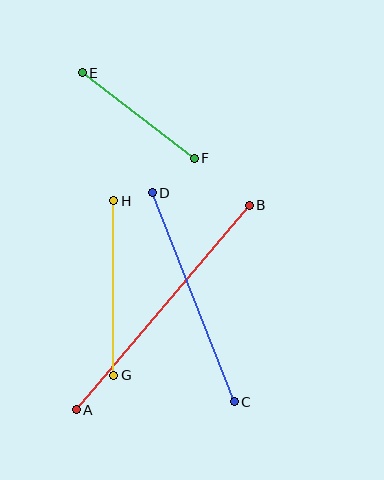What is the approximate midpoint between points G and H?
The midpoint is at approximately (114, 288) pixels.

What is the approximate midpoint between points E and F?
The midpoint is at approximately (138, 115) pixels.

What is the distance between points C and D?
The distance is approximately 225 pixels.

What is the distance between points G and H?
The distance is approximately 174 pixels.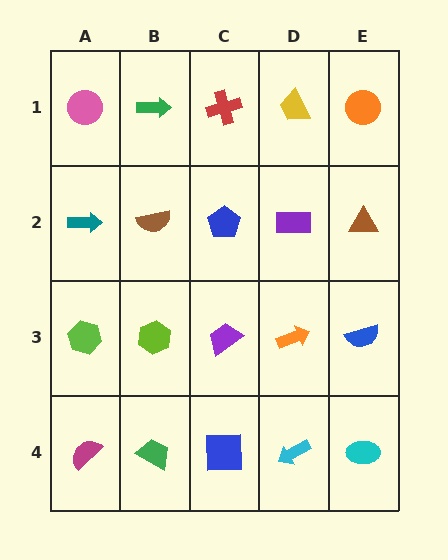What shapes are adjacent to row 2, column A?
A pink circle (row 1, column A), a lime hexagon (row 3, column A), a brown semicircle (row 2, column B).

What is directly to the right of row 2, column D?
A brown triangle.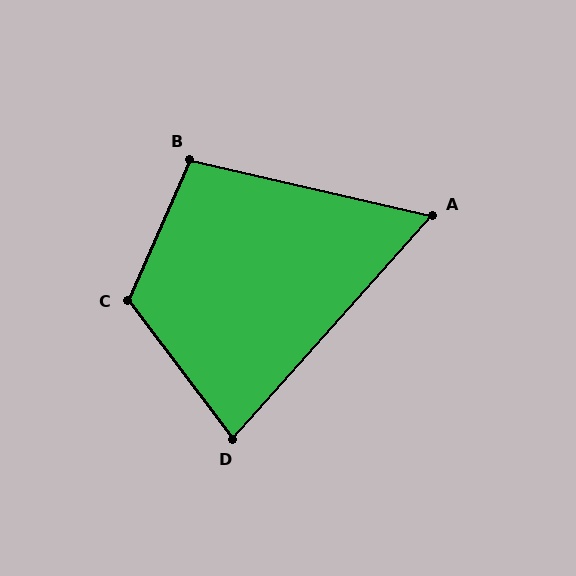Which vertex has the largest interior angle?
C, at approximately 119 degrees.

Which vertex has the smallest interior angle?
A, at approximately 61 degrees.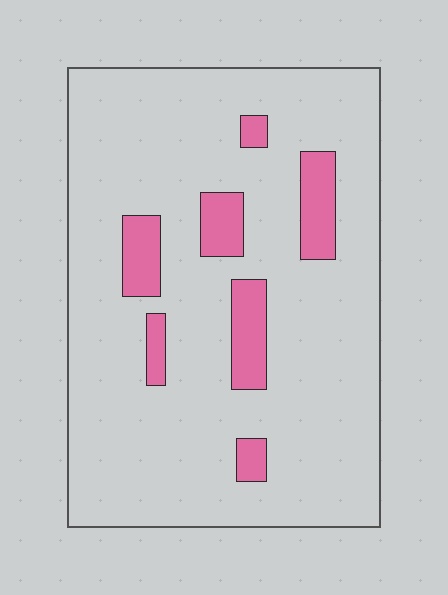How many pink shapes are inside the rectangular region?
7.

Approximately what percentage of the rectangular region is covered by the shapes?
Approximately 10%.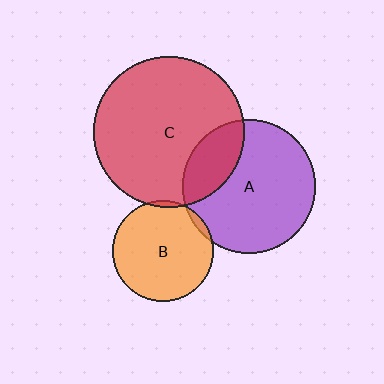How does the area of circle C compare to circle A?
Approximately 1.3 times.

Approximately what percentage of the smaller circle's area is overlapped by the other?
Approximately 5%.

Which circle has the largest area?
Circle C (red).